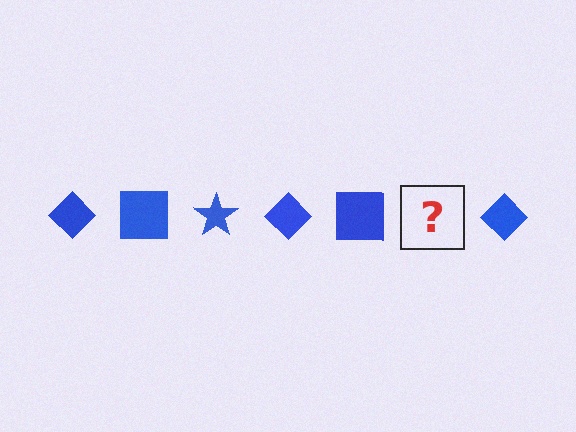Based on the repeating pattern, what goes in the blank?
The blank should be a blue star.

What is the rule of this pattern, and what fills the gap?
The rule is that the pattern cycles through diamond, square, star shapes in blue. The gap should be filled with a blue star.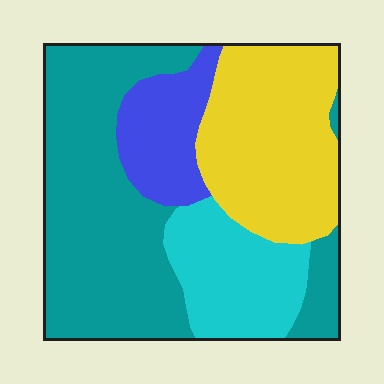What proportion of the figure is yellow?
Yellow covers about 30% of the figure.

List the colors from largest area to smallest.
From largest to smallest: teal, yellow, cyan, blue.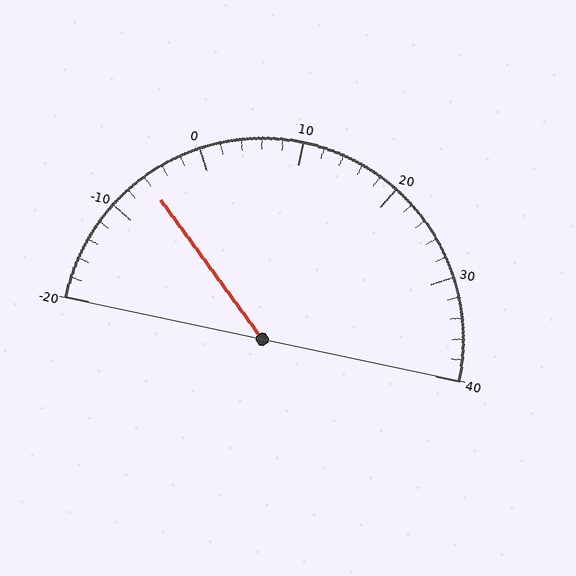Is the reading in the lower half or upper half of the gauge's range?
The reading is in the lower half of the range (-20 to 40).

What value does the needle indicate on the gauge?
The needle indicates approximately -6.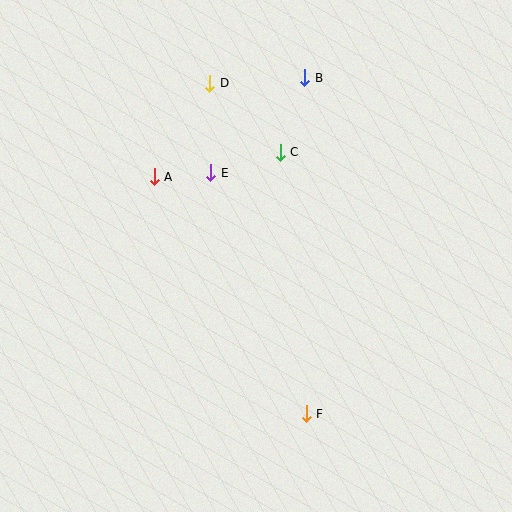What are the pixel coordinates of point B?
Point B is at (305, 78).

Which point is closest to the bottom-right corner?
Point F is closest to the bottom-right corner.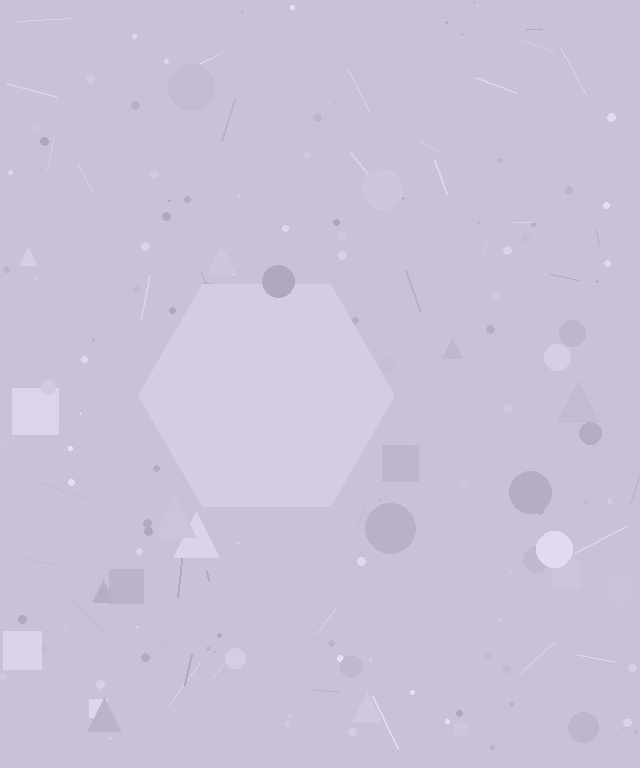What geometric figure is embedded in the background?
A hexagon is embedded in the background.